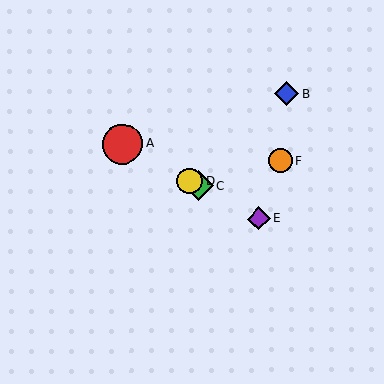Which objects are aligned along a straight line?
Objects A, C, D, E are aligned along a straight line.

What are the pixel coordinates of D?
Object D is at (190, 181).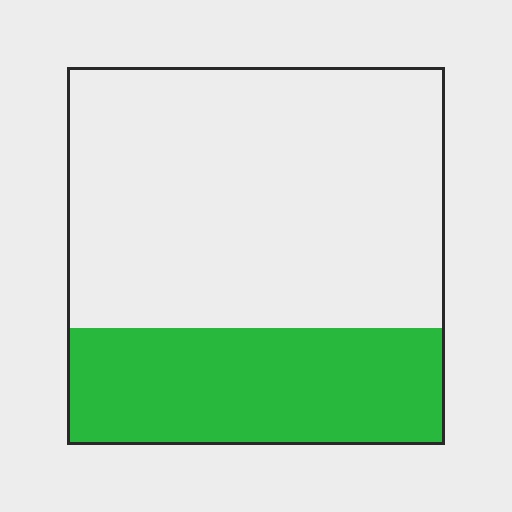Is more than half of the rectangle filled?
No.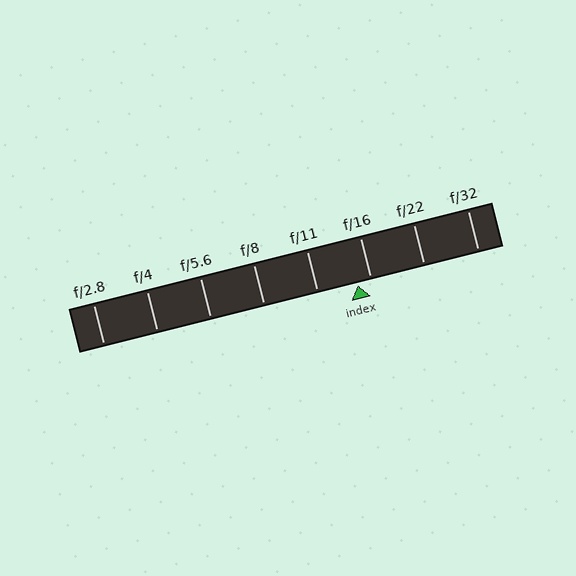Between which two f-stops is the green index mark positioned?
The index mark is between f/11 and f/16.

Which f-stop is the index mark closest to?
The index mark is closest to f/16.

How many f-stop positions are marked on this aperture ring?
There are 8 f-stop positions marked.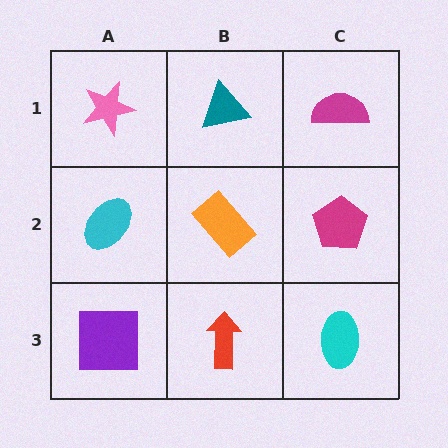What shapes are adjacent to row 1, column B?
An orange rectangle (row 2, column B), a pink star (row 1, column A), a magenta semicircle (row 1, column C).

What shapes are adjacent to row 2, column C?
A magenta semicircle (row 1, column C), a cyan ellipse (row 3, column C), an orange rectangle (row 2, column B).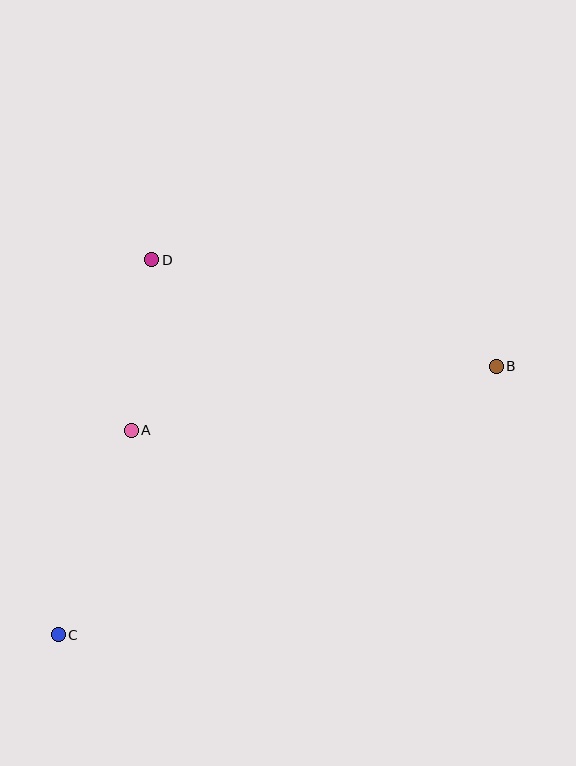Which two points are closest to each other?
Points A and D are closest to each other.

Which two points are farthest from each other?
Points B and C are farthest from each other.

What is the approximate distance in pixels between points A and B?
The distance between A and B is approximately 371 pixels.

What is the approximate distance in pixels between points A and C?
The distance between A and C is approximately 217 pixels.